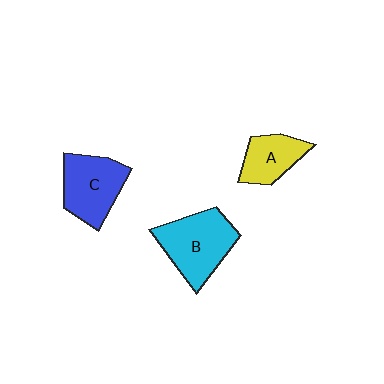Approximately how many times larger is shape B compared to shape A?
Approximately 1.6 times.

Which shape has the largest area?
Shape B (cyan).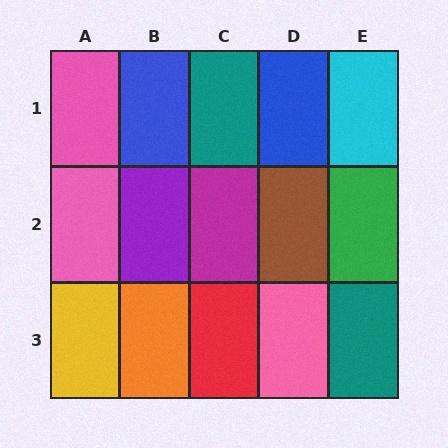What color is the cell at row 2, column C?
Magenta.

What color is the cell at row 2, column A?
Pink.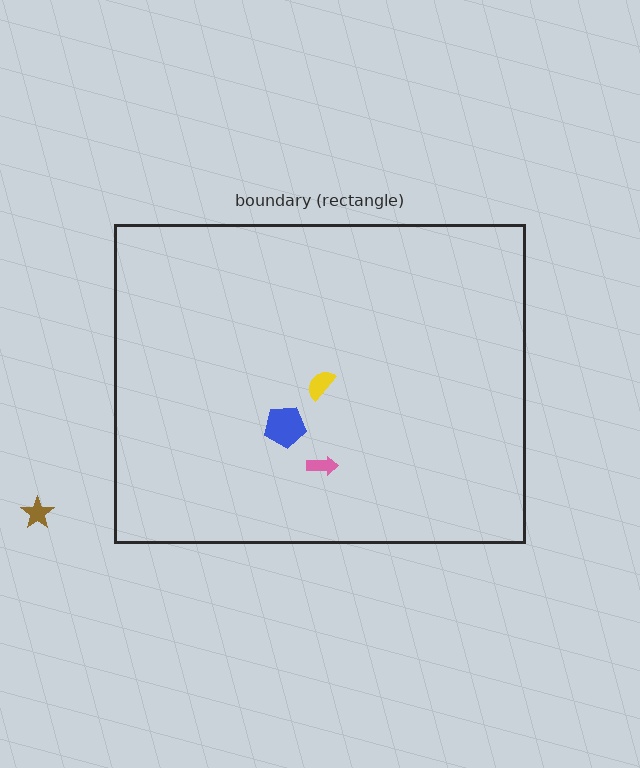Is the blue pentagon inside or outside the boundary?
Inside.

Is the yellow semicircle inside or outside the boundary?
Inside.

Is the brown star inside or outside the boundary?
Outside.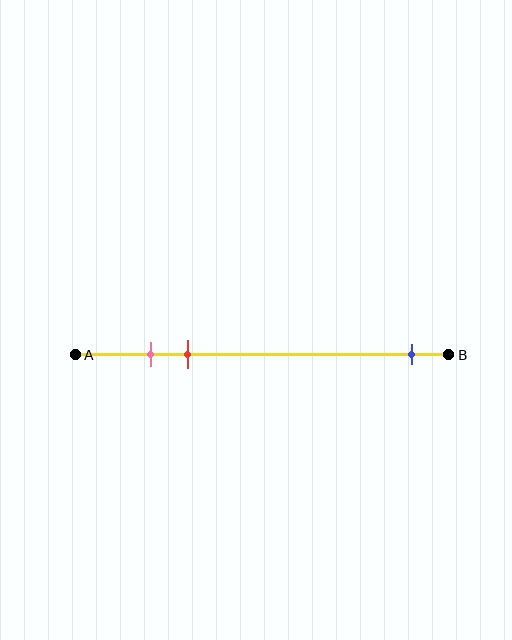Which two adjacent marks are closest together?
The pink and red marks are the closest adjacent pair.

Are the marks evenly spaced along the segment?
No, the marks are not evenly spaced.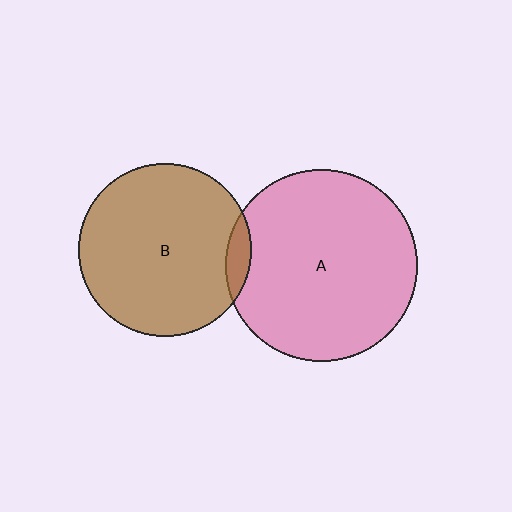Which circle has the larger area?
Circle A (pink).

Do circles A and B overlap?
Yes.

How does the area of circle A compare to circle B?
Approximately 1.2 times.